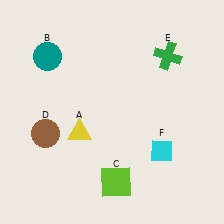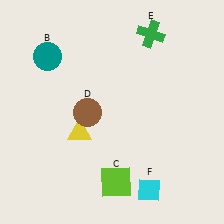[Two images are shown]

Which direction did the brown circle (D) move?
The brown circle (D) moved right.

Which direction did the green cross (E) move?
The green cross (E) moved up.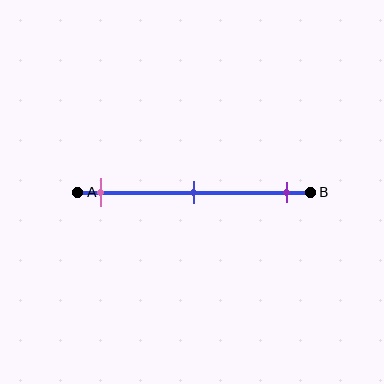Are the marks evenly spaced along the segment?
Yes, the marks are approximately evenly spaced.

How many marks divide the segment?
There are 3 marks dividing the segment.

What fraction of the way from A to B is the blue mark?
The blue mark is approximately 50% (0.5) of the way from A to B.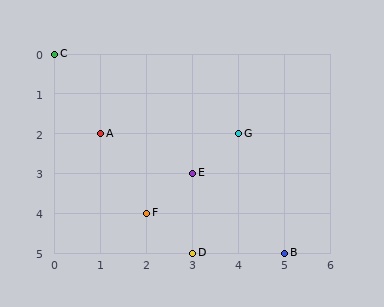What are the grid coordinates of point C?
Point C is at grid coordinates (0, 0).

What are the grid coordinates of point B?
Point B is at grid coordinates (5, 5).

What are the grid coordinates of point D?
Point D is at grid coordinates (3, 5).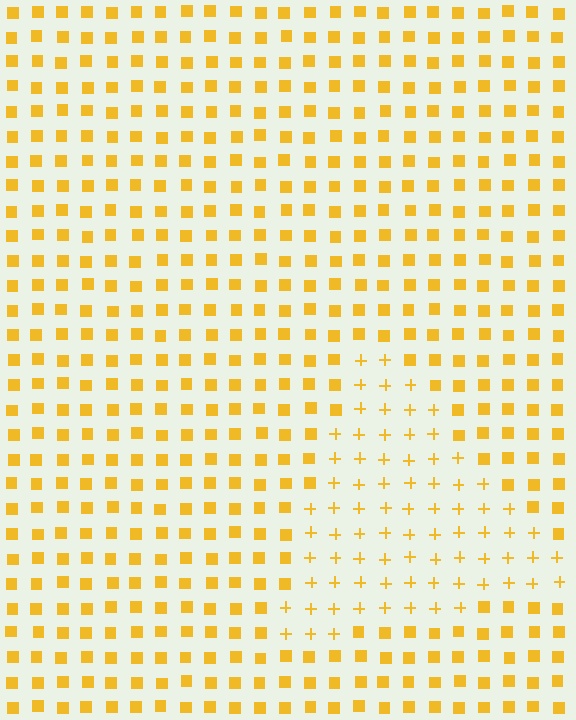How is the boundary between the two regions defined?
The boundary is defined by a change in element shape: plus signs inside vs. squares outside. All elements share the same color and spacing.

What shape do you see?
I see a triangle.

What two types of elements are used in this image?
The image uses plus signs inside the triangle region and squares outside it.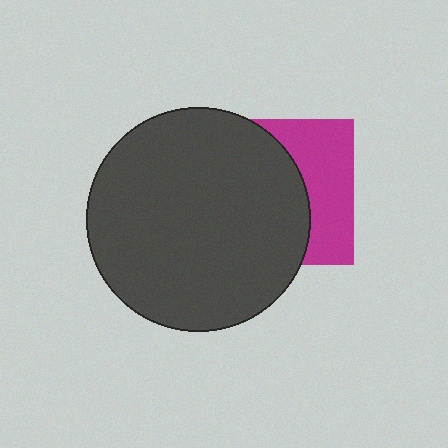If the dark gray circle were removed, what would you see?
You would see the complete magenta square.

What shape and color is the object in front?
The object in front is a dark gray circle.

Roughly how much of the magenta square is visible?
A small part of it is visible (roughly 38%).